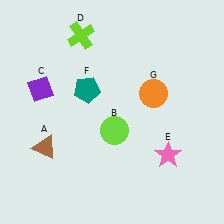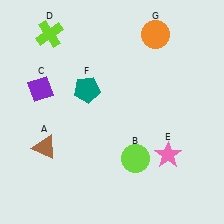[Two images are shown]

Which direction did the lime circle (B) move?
The lime circle (B) moved down.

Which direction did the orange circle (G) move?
The orange circle (G) moved up.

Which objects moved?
The objects that moved are: the lime circle (B), the lime cross (D), the orange circle (G).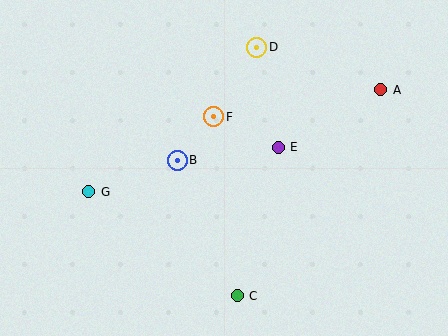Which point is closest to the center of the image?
Point B at (177, 160) is closest to the center.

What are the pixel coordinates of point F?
Point F is at (214, 117).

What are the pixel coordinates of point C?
Point C is at (237, 296).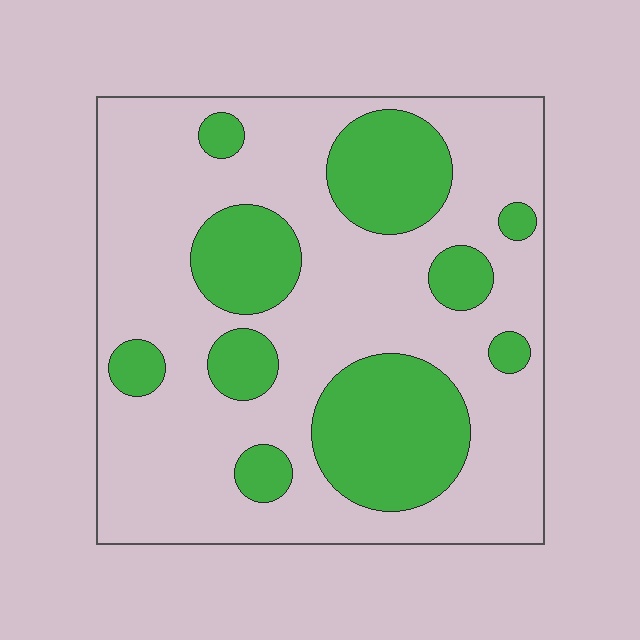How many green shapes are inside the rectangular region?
10.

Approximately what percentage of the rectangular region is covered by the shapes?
Approximately 30%.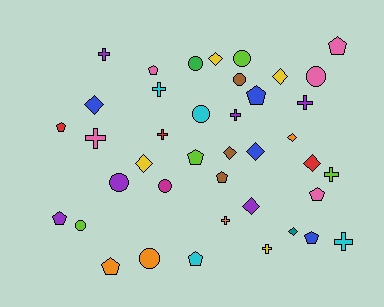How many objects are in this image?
There are 40 objects.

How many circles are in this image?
There are 9 circles.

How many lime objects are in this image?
There are 4 lime objects.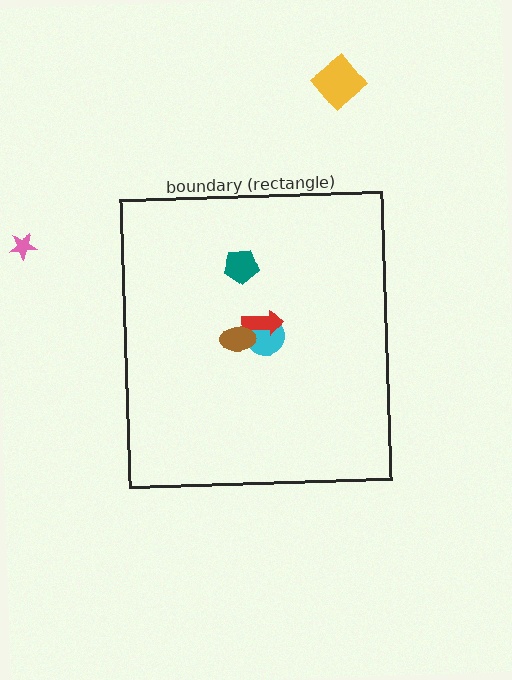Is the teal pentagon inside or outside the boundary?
Inside.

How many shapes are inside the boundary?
4 inside, 2 outside.